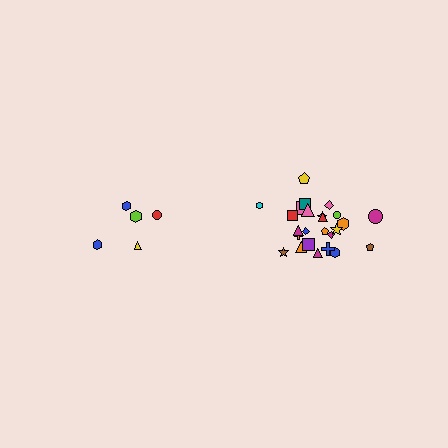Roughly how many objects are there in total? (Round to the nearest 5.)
Roughly 30 objects in total.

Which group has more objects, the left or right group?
The right group.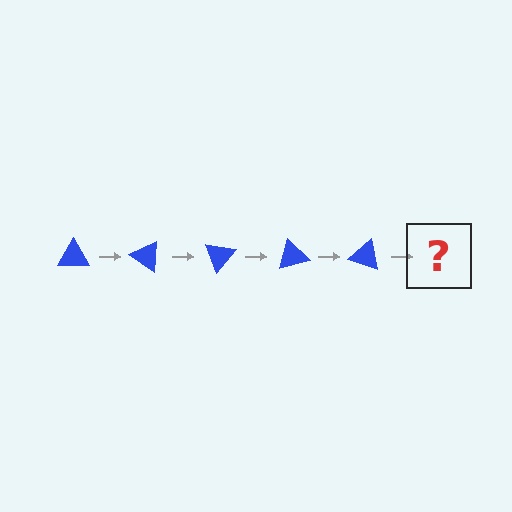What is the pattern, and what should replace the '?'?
The pattern is that the triangle rotates 35 degrees each step. The '?' should be a blue triangle rotated 175 degrees.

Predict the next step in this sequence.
The next step is a blue triangle rotated 175 degrees.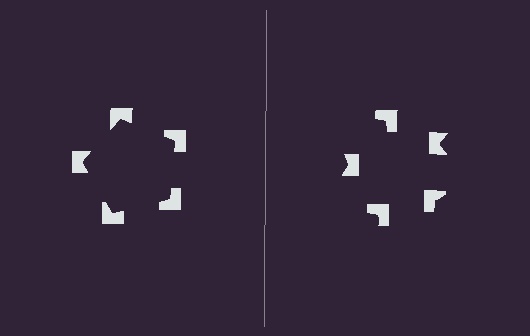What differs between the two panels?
The notched squares are positioned identically on both sides; only the wedge orientations differ. On the left they align to a pentagon; on the right they are misaligned.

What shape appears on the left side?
An illusory pentagon.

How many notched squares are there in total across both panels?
10 — 5 on each side.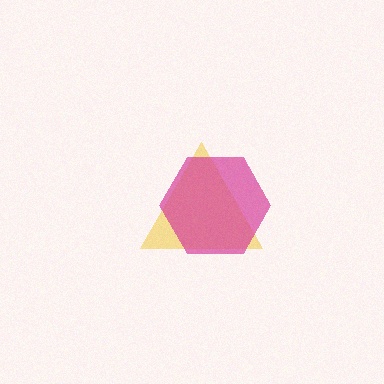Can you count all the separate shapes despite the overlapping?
Yes, there are 2 separate shapes.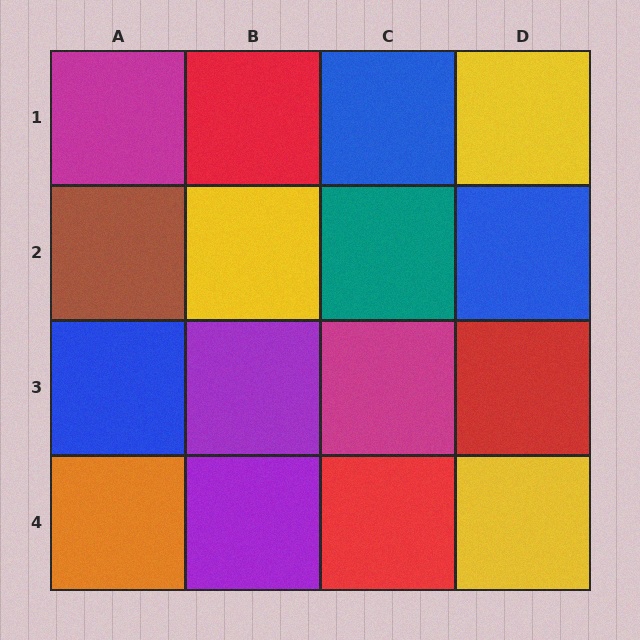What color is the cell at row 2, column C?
Teal.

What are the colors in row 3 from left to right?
Blue, purple, magenta, red.